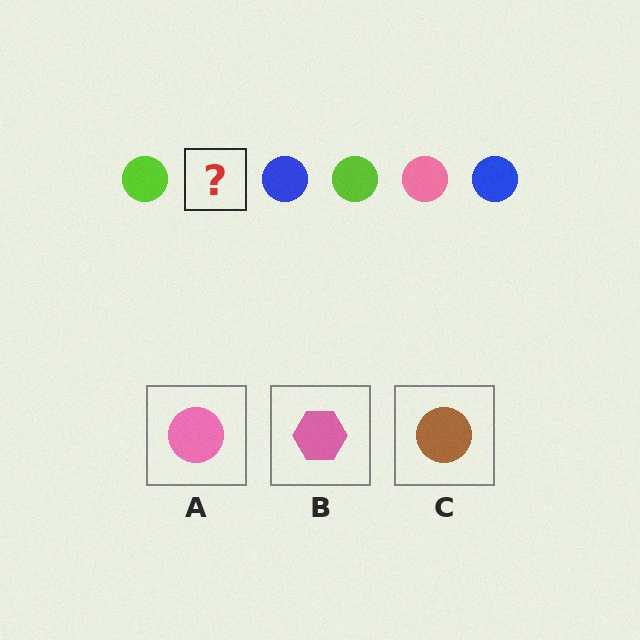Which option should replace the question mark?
Option A.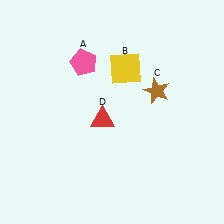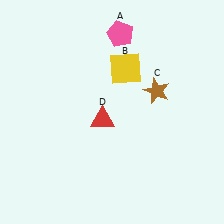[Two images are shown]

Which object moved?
The pink pentagon (A) moved right.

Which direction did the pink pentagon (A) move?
The pink pentagon (A) moved right.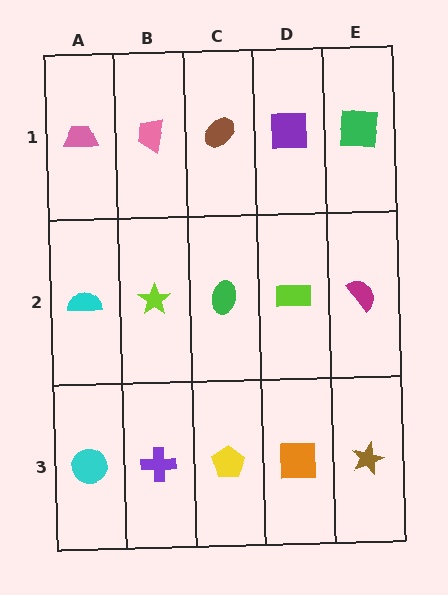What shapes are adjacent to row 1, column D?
A lime rectangle (row 2, column D), a brown ellipse (row 1, column C), a green square (row 1, column E).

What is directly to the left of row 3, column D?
A yellow pentagon.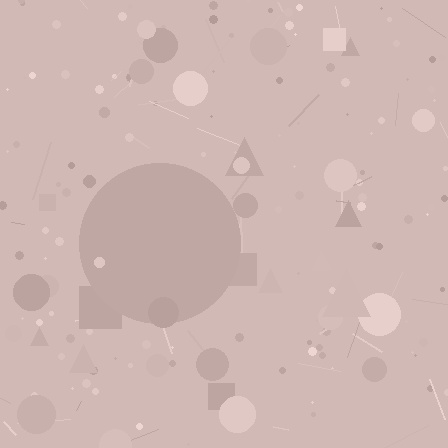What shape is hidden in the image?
A circle is hidden in the image.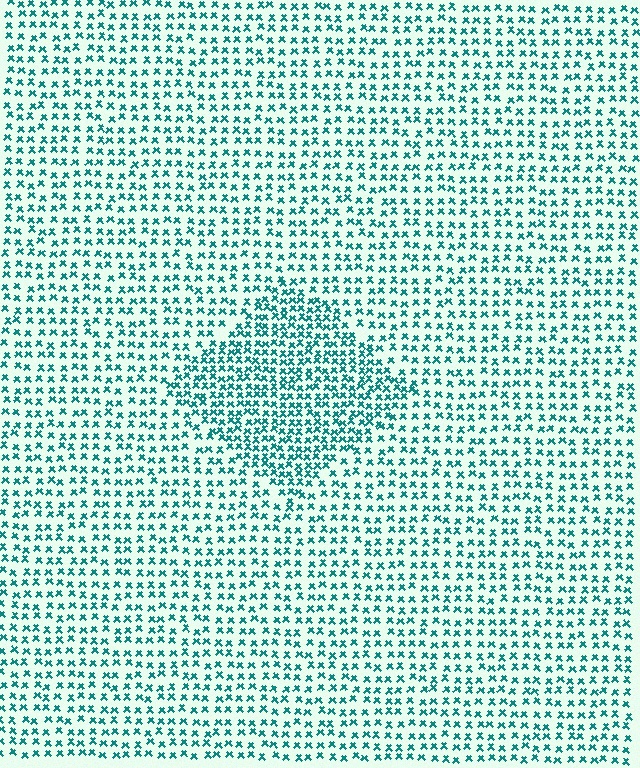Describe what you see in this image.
The image contains small teal elements arranged at two different densities. A diamond-shaped region is visible where the elements are more densely packed than the surrounding area.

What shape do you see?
I see a diamond.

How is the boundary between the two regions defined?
The boundary is defined by a change in element density (approximately 1.7x ratio). All elements are the same color, size, and shape.